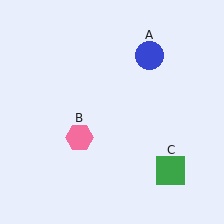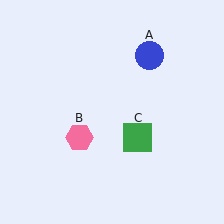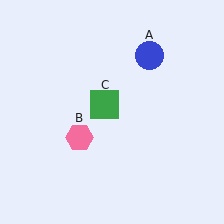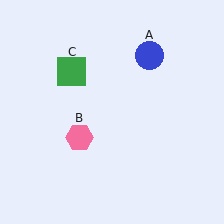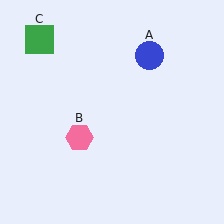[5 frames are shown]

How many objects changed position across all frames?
1 object changed position: green square (object C).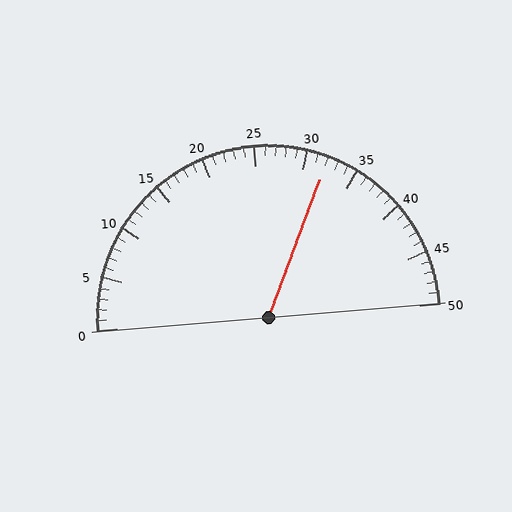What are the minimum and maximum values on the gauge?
The gauge ranges from 0 to 50.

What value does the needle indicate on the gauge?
The needle indicates approximately 32.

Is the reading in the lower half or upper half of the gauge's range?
The reading is in the upper half of the range (0 to 50).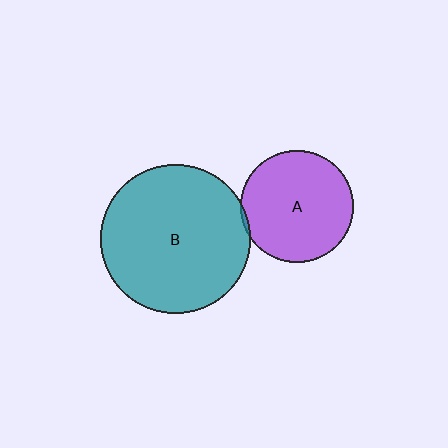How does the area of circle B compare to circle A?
Approximately 1.8 times.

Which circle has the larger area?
Circle B (teal).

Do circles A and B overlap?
Yes.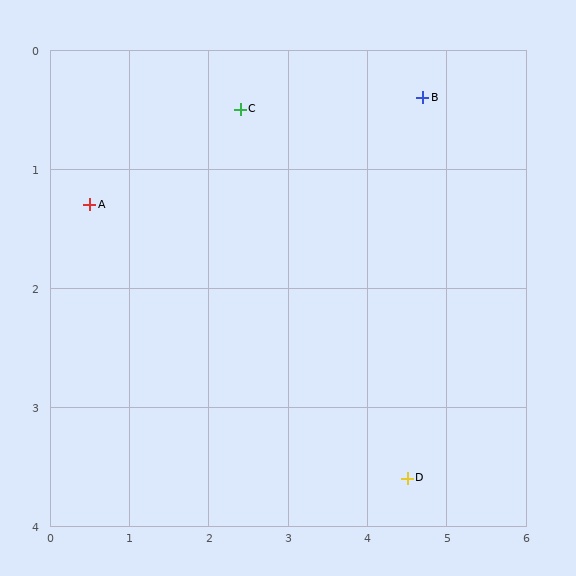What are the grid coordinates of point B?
Point B is at approximately (4.7, 0.4).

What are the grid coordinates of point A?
Point A is at approximately (0.5, 1.3).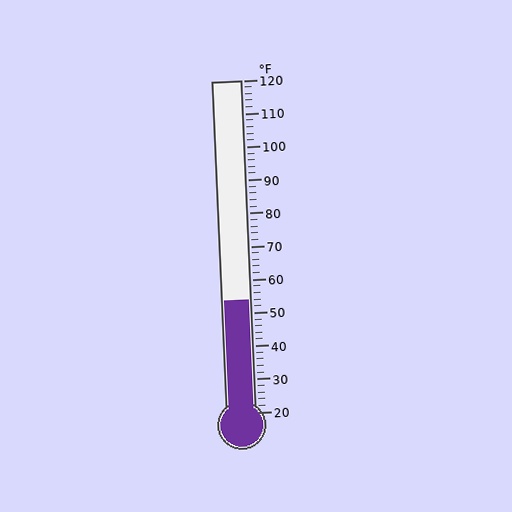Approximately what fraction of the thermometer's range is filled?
The thermometer is filled to approximately 35% of its range.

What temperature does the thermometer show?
The thermometer shows approximately 54°F.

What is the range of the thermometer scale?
The thermometer scale ranges from 20°F to 120°F.